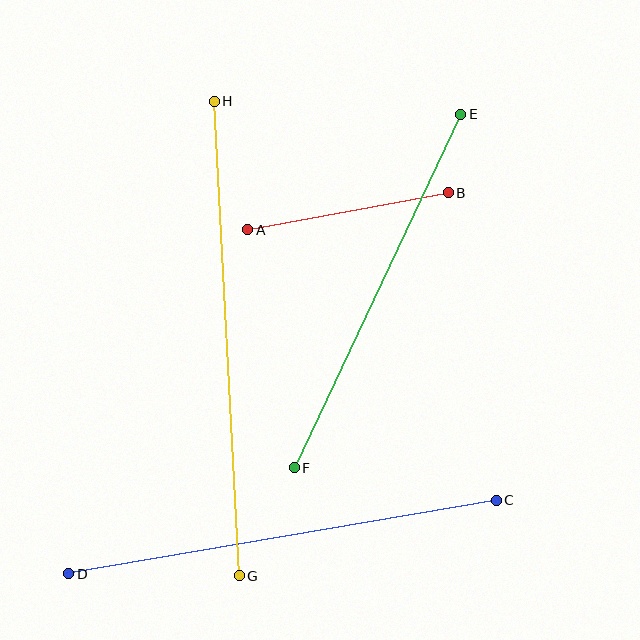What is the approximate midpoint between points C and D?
The midpoint is at approximately (282, 537) pixels.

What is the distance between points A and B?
The distance is approximately 204 pixels.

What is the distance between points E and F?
The distance is approximately 391 pixels.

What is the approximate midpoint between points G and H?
The midpoint is at approximately (227, 338) pixels.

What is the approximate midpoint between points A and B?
The midpoint is at approximately (348, 211) pixels.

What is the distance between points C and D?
The distance is approximately 434 pixels.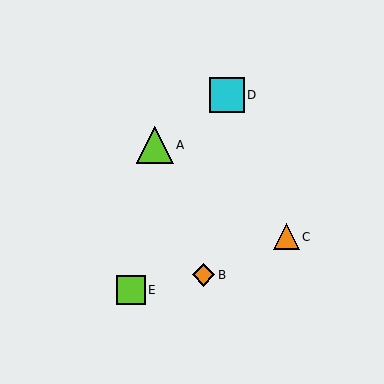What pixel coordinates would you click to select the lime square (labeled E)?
Click at (131, 290) to select the lime square E.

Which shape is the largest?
The lime triangle (labeled A) is the largest.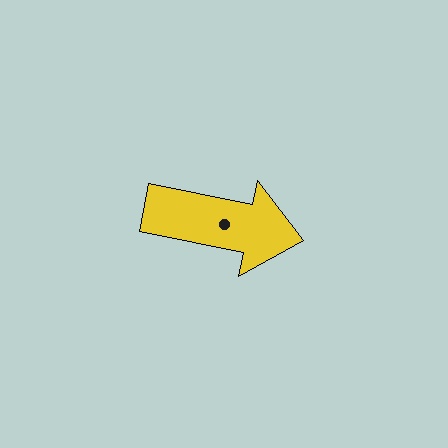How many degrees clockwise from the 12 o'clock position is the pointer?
Approximately 101 degrees.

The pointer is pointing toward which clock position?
Roughly 3 o'clock.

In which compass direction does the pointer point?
East.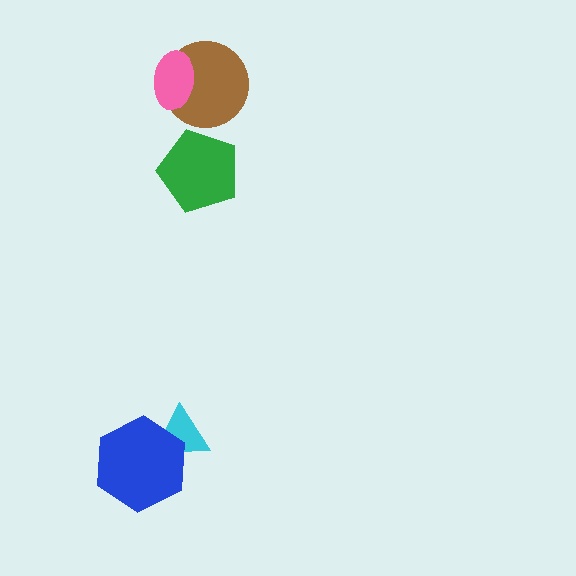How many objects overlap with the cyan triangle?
1 object overlaps with the cyan triangle.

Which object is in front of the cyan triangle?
The blue hexagon is in front of the cyan triangle.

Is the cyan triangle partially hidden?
Yes, it is partially covered by another shape.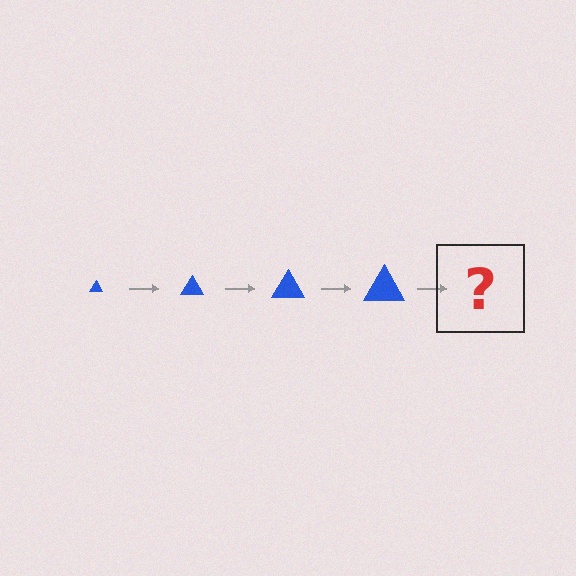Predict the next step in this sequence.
The next step is a blue triangle, larger than the previous one.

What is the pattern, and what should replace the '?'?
The pattern is that the triangle gets progressively larger each step. The '?' should be a blue triangle, larger than the previous one.